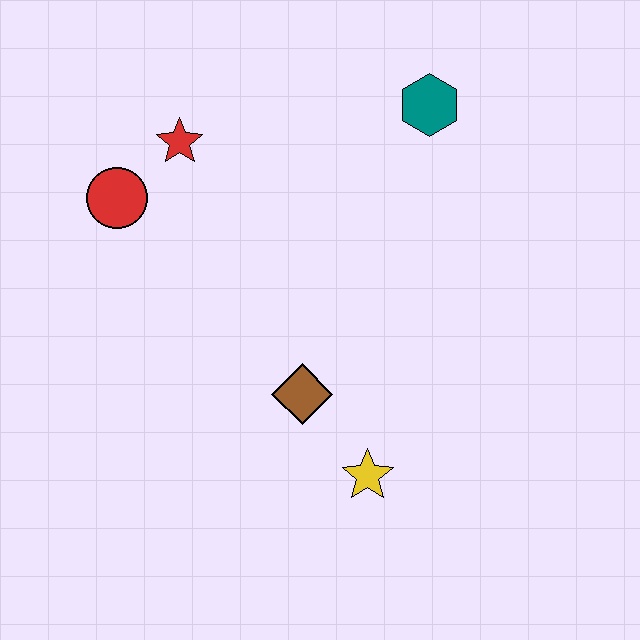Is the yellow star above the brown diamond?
No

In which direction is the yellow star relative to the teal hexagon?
The yellow star is below the teal hexagon.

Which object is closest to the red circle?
The red star is closest to the red circle.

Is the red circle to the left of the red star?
Yes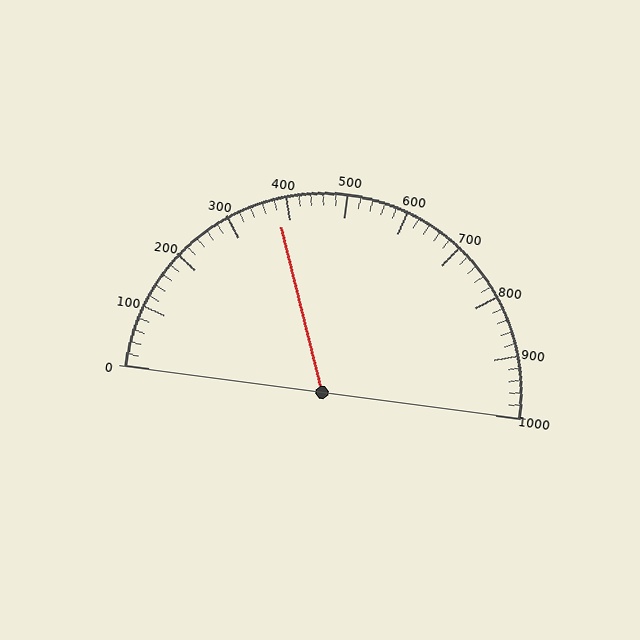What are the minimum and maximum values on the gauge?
The gauge ranges from 0 to 1000.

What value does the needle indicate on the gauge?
The needle indicates approximately 380.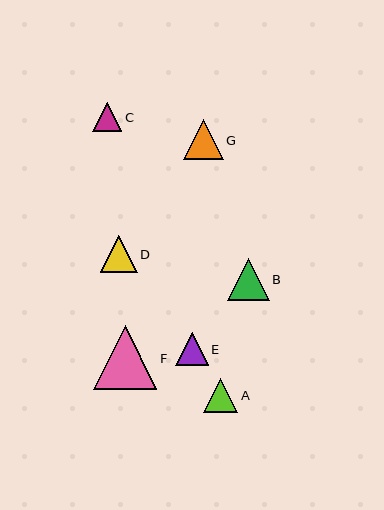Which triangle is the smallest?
Triangle C is the smallest with a size of approximately 29 pixels.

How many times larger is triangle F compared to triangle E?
Triangle F is approximately 2.0 times the size of triangle E.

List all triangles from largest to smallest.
From largest to smallest: F, B, G, D, A, E, C.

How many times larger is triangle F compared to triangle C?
Triangle F is approximately 2.2 times the size of triangle C.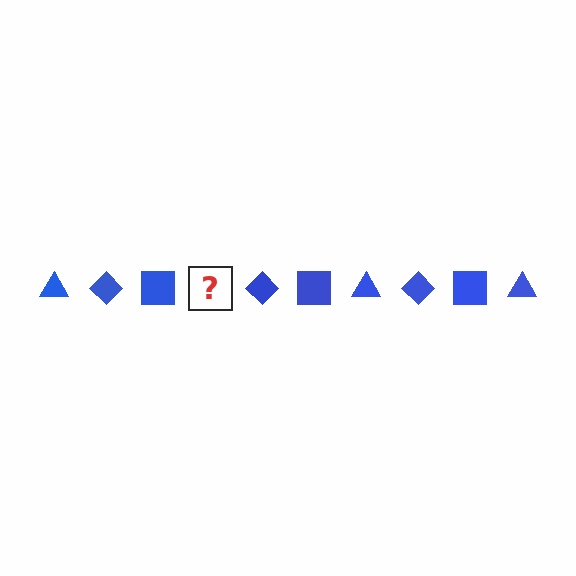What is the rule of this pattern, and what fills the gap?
The rule is that the pattern cycles through triangle, diamond, square shapes in blue. The gap should be filled with a blue triangle.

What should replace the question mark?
The question mark should be replaced with a blue triangle.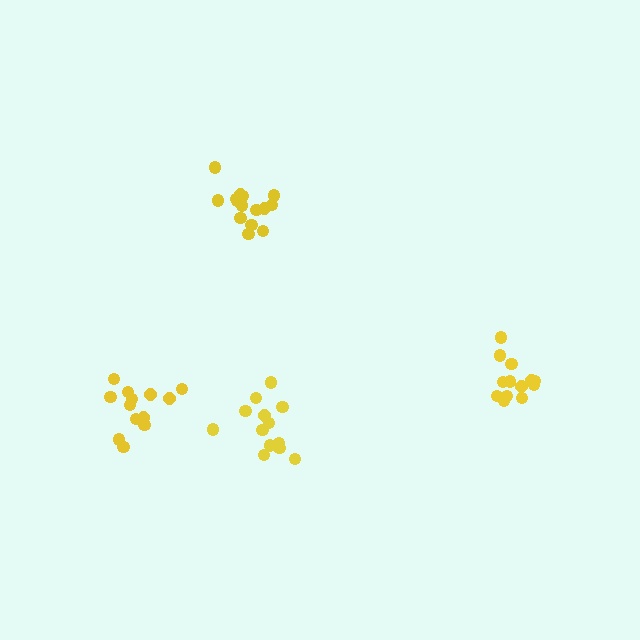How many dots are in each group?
Group 1: 13 dots, Group 2: 13 dots, Group 3: 15 dots, Group 4: 13 dots (54 total).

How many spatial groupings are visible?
There are 4 spatial groupings.